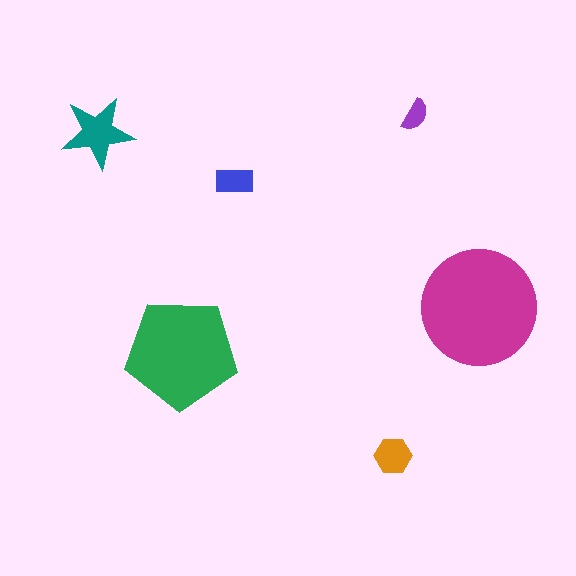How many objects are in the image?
There are 6 objects in the image.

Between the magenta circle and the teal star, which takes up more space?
The magenta circle.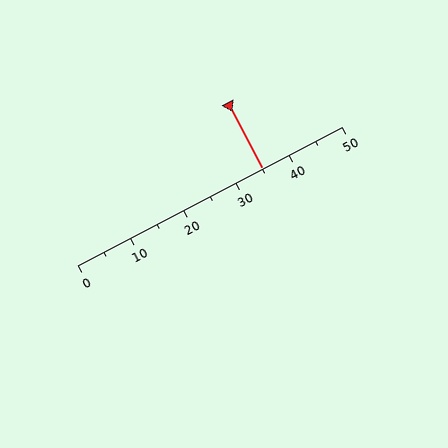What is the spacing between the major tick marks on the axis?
The major ticks are spaced 10 apart.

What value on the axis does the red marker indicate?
The marker indicates approximately 35.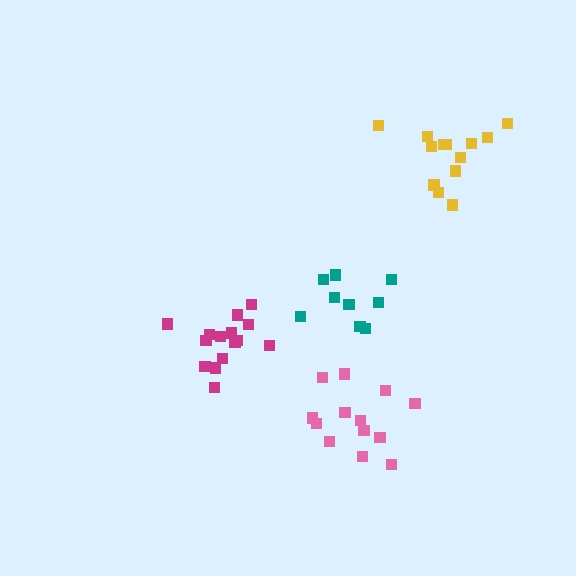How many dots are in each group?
Group 1: 13 dots, Group 2: 9 dots, Group 3: 15 dots, Group 4: 13 dots (50 total).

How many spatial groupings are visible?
There are 4 spatial groupings.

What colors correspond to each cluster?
The clusters are colored: yellow, teal, magenta, pink.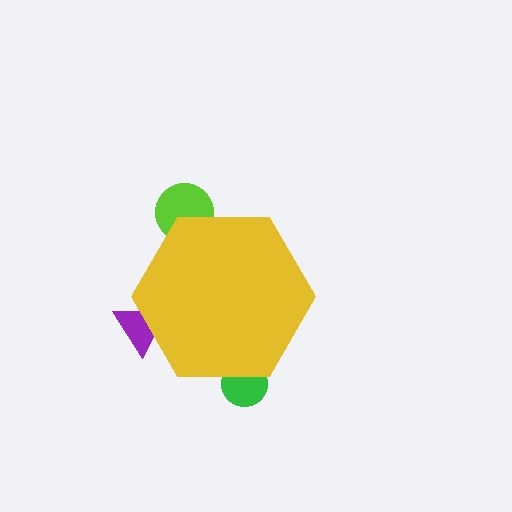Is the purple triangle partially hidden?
Yes, the purple triangle is partially hidden behind the yellow hexagon.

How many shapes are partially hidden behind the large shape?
3 shapes are partially hidden.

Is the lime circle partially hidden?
Yes, the lime circle is partially hidden behind the yellow hexagon.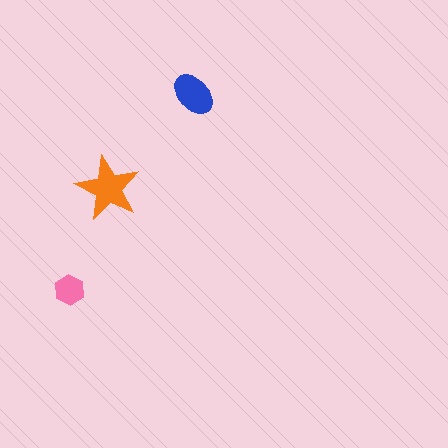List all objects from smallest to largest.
The pink hexagon, the blue ellipse, the orange star.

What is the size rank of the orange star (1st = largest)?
1st.